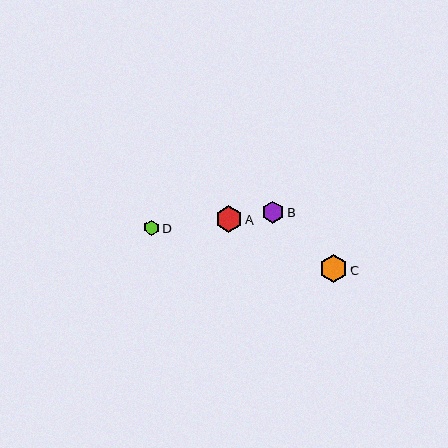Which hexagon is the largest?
Hexagon C is the largest with a size of approximately 28 pixels.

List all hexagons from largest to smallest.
From largest to smallest: C, A, B, D.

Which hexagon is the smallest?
Hexagon D is the smallest with a size of approximately 15 pixels.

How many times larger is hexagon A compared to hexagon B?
Hexagon A is approximately 1.2 times the size of hexagon B.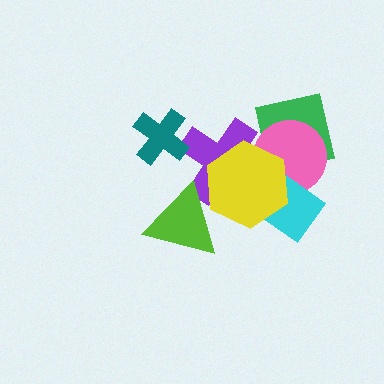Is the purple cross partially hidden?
Yes, it is partially covered by another shape.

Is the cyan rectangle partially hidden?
Yes, it is partially covered by another shape.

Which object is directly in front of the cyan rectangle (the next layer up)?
The purple cross is directly in front of the cyan rectangle.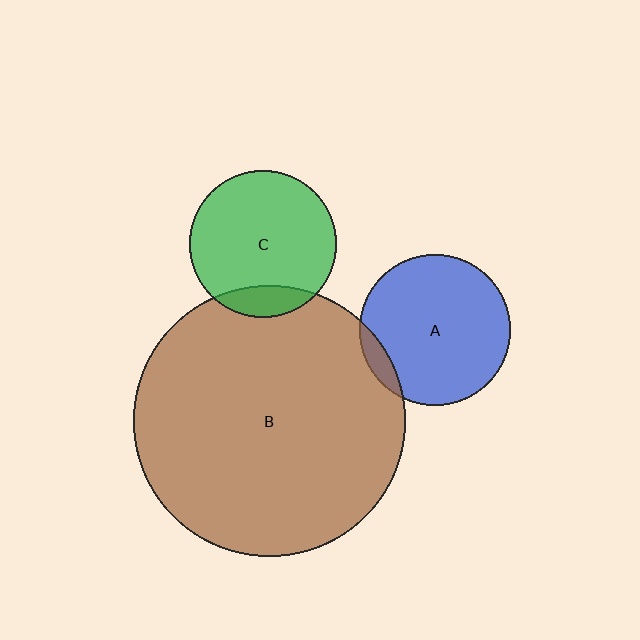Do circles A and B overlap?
Yes.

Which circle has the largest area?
Circle B (brown).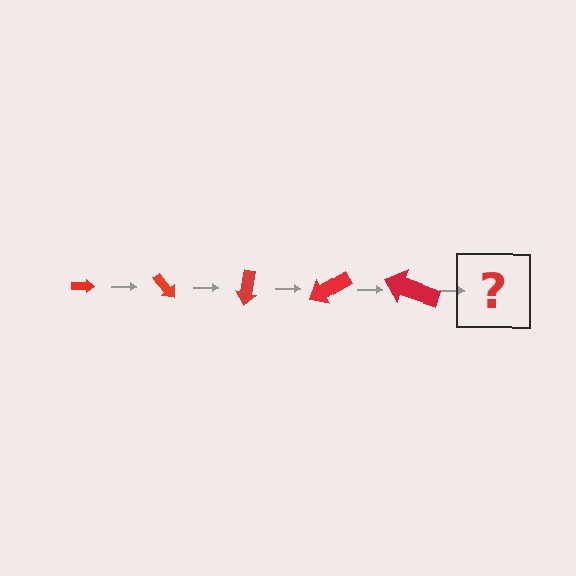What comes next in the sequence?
The next element should be an arrow, larger than the previous one and rotated 250 degrees from the start.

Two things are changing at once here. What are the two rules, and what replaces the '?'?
The two rules are that the arrow grows larger each step and it rotates 50 degrees each step. The '?' should be an arrow, larger than the previous one and rotated 250 degrees from the start.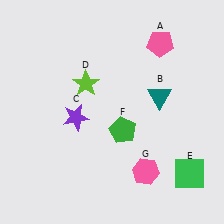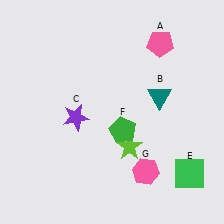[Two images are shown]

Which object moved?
The lime star (D) moved down.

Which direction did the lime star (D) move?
The lime star (D) moved down.